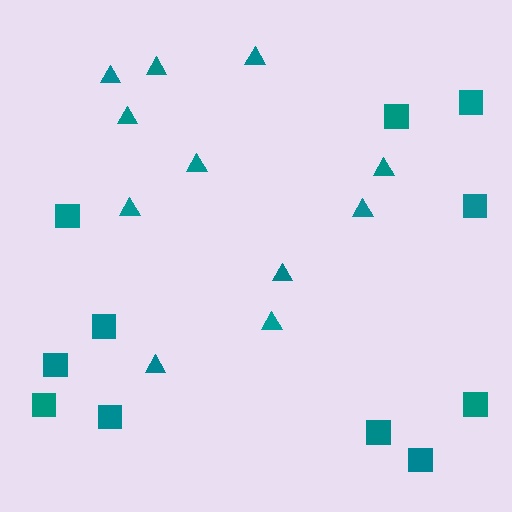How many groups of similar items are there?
There are 2 groups: one group of squares (11) and one group of triangles (11).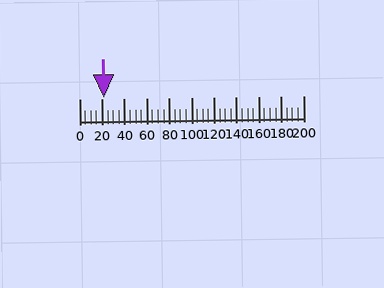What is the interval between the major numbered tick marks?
The major tick marks are spaced 20 units apart.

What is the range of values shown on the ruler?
The ruler shows values from 0 to 200.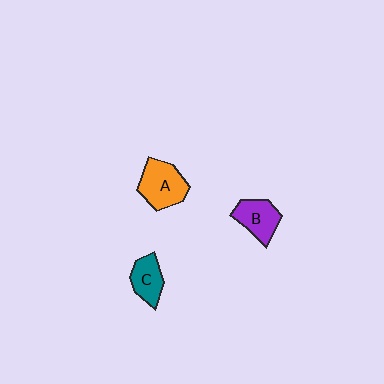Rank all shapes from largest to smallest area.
From largest to smallest: A (orange), B (purple), C (teal).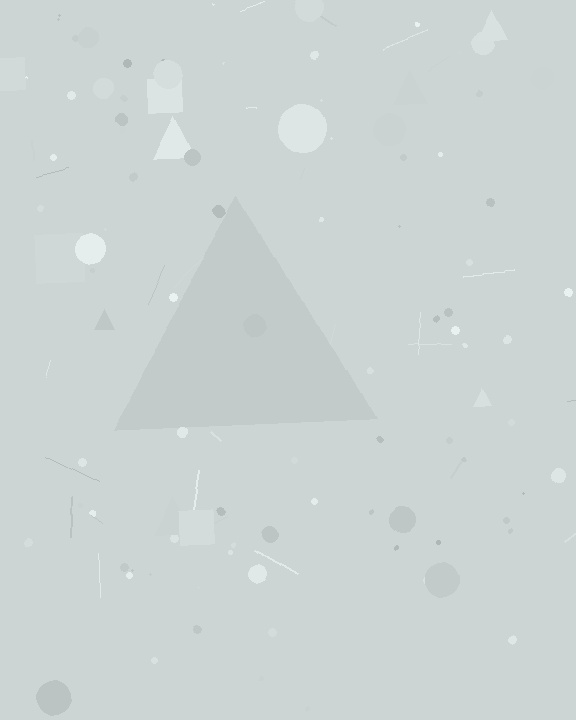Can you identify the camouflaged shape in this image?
The camouflaged shape is a triangle.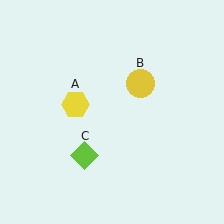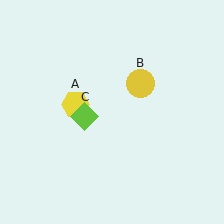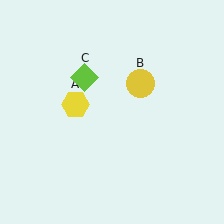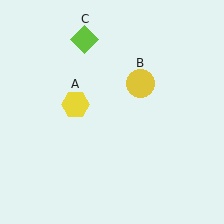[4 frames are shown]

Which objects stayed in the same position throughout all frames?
Yellow hexagon (object A) and yellow circle (object B) remained stationary.